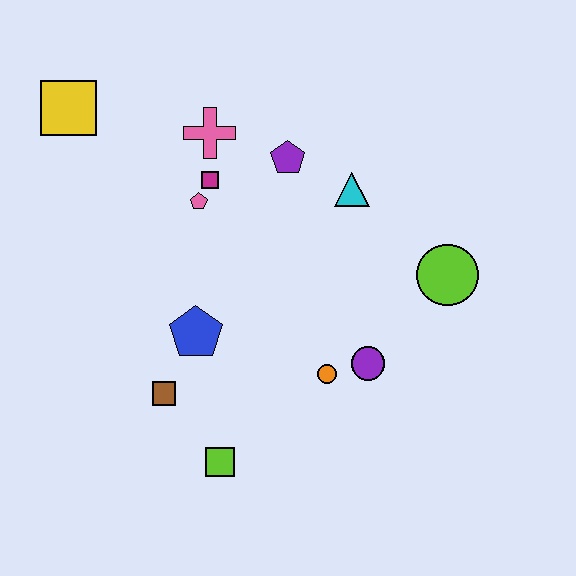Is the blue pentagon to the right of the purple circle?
No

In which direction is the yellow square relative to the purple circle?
The yellow square is to the left of the purple circle.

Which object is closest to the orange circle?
The purple circle is closest to the orange circle.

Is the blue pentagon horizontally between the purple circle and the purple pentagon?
No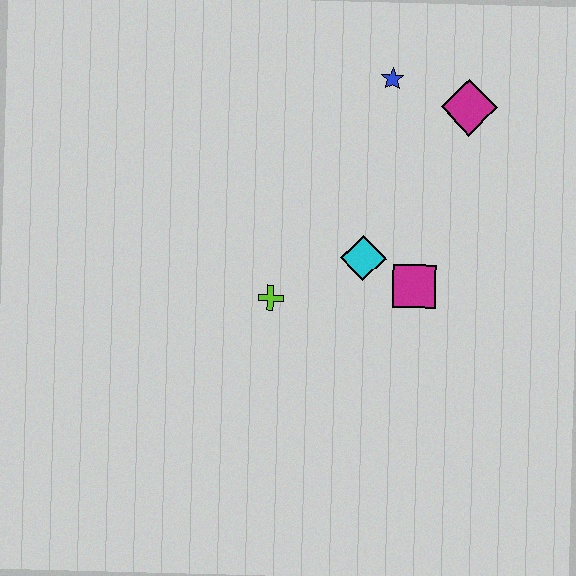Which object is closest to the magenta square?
The cyan diamond is closest to the magenta square.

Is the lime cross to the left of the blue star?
Yes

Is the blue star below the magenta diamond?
No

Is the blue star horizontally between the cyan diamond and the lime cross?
No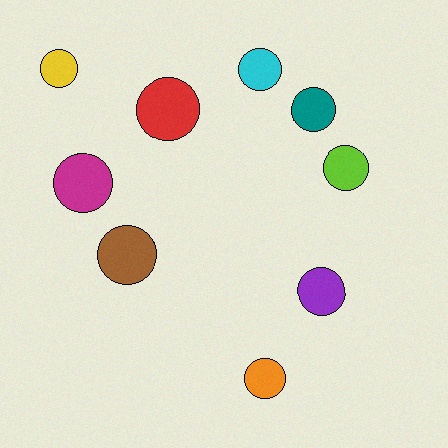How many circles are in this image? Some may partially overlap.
There are 9 circles.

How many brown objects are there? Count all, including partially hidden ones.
There is 1 brown object.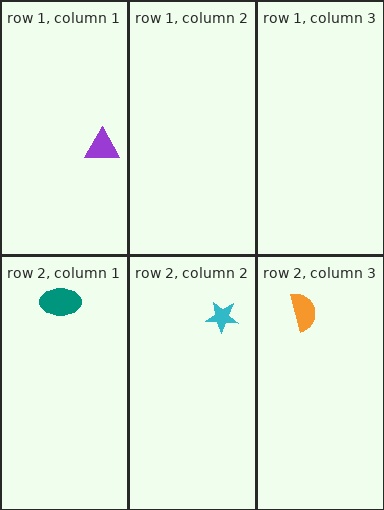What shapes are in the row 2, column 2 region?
The cyan star.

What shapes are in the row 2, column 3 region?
The orange semicircle.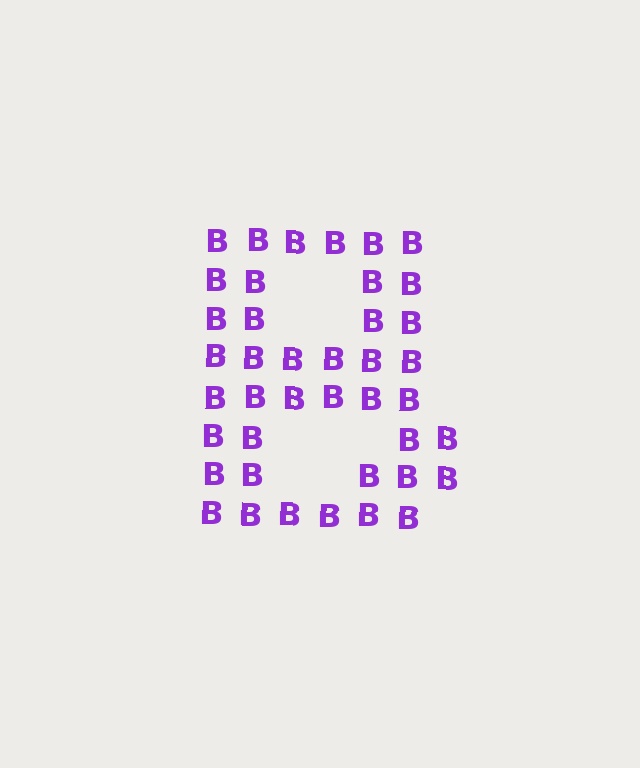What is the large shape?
The large shape is the letter B.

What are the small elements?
The small elements are letter B's.